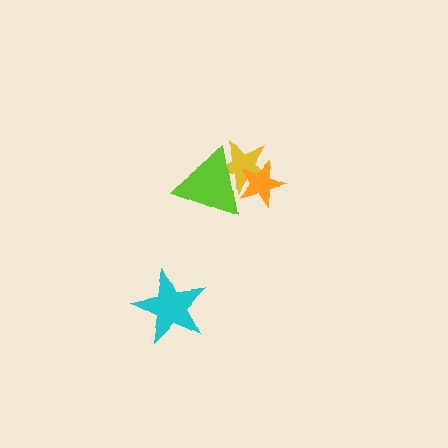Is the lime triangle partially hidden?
Yes, it is partially covered by another shape.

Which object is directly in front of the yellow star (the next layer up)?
The lime triangle is directly in front of the yellow star.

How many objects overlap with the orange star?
2 objects overlap with the orange star.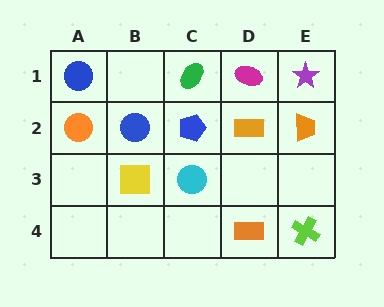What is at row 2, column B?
A blue circle.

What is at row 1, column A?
A blue circle.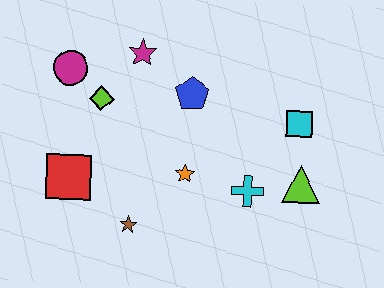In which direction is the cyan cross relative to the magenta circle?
The cyan cross is to the right of the magenta circle.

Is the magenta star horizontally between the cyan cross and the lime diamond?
Yes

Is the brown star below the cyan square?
Yes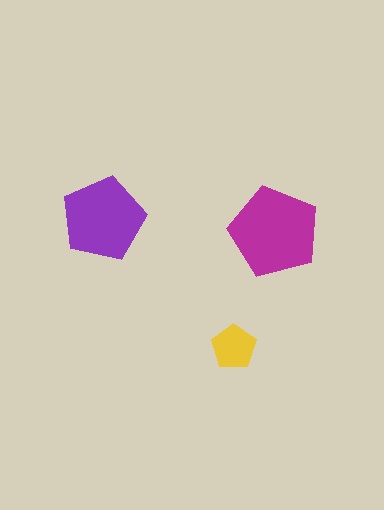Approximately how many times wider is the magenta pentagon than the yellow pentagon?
About 2 times wider.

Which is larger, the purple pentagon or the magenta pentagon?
The magenta one.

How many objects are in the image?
There are 3 objects in the image.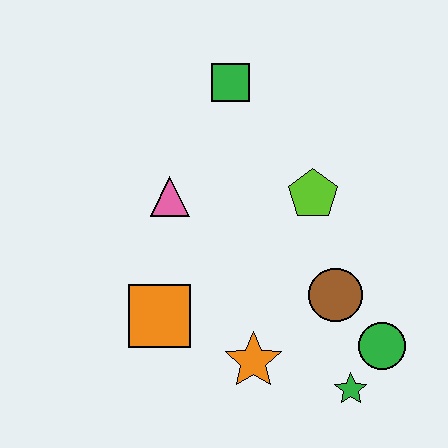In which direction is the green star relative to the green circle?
The green star is below the green circle.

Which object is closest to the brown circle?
The green circle is closest to the brown circle.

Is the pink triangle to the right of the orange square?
Yes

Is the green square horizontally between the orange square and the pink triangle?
No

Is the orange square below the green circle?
No